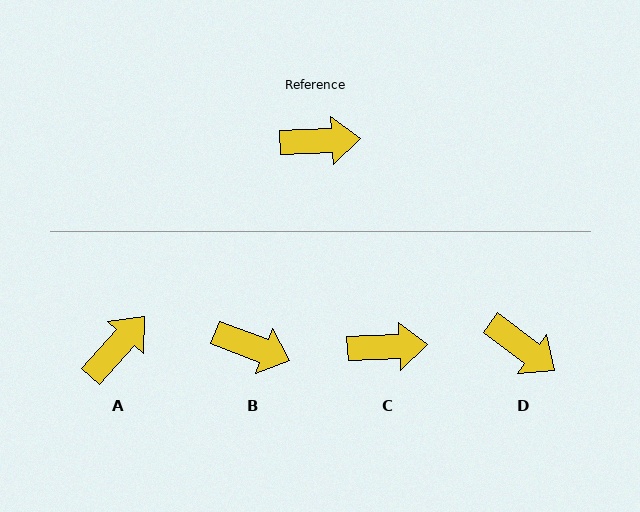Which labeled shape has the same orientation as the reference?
C.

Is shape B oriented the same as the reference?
No, it is off by about 24 degrees.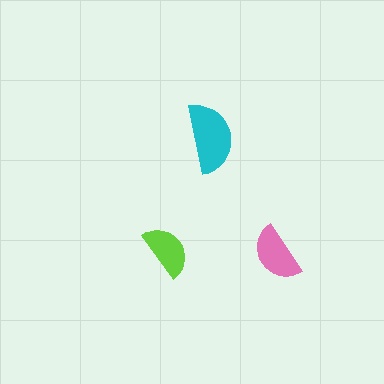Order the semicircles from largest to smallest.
the cyan one, the pink one, the lime one.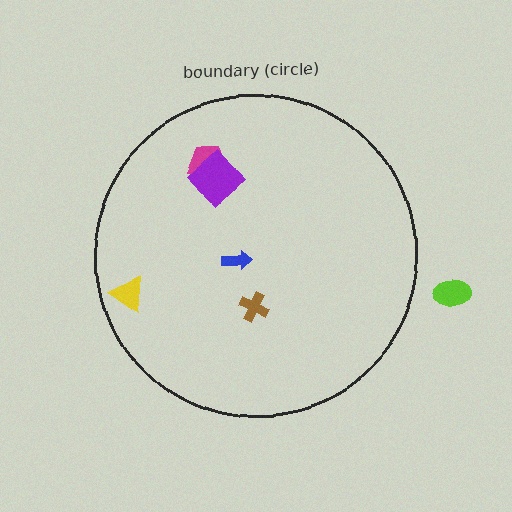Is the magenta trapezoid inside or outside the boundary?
Inside.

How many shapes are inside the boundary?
5 inside, 1 outside.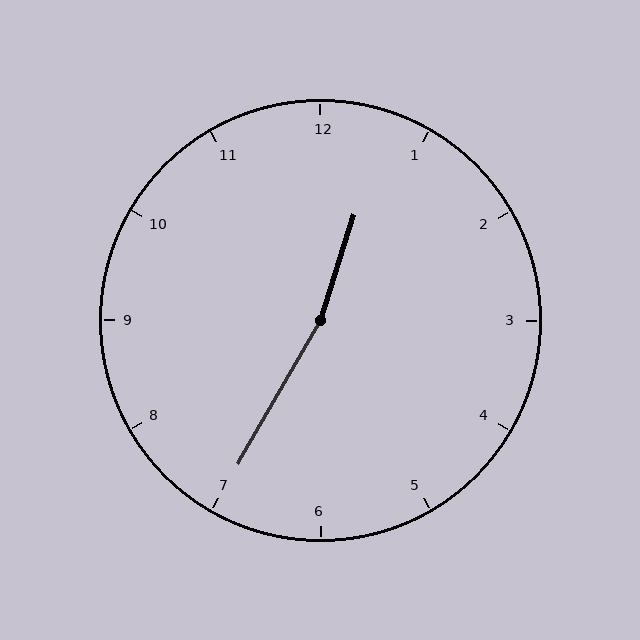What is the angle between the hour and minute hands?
Approximately 168 degrees.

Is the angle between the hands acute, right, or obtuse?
It is obtuse.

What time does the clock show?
12:35.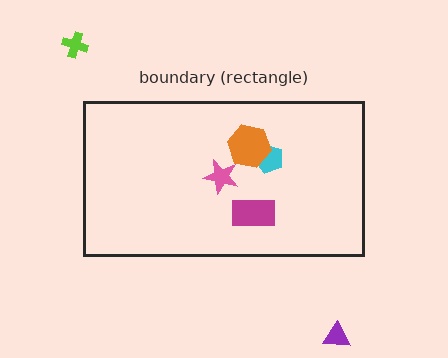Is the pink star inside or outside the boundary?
Inside.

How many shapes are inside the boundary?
4 inside, 2 outside.